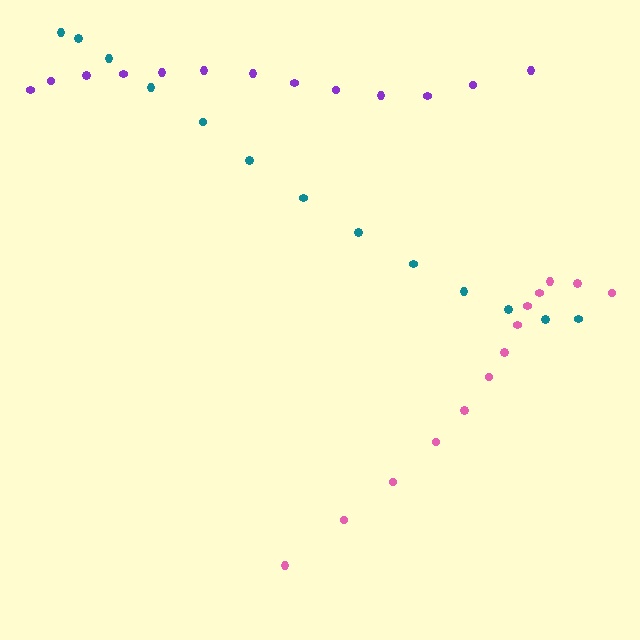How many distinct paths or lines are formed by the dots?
There are 3 distinct paths.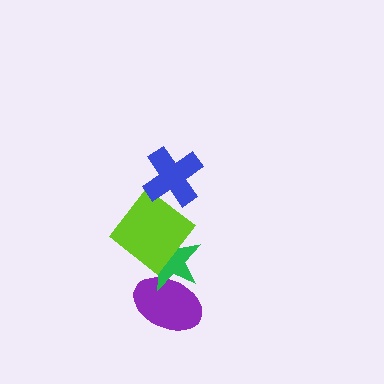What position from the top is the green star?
The green star is 3rd from the top.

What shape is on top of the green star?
The lime diamond is on top of the green star.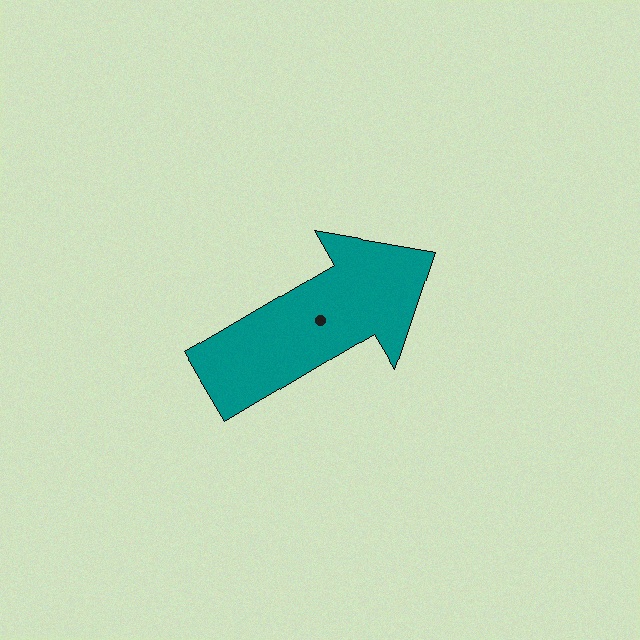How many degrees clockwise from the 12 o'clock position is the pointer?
Approximately 59 degrees.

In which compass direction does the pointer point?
Northeast.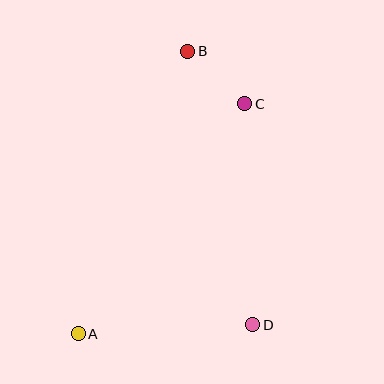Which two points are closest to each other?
Points B and C are closest to each other.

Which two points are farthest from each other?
Points A and B are farthest from each other.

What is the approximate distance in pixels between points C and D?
The distance between C and D is approximately 221 pixels.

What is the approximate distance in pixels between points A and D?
The distance between A and D is approximately 175 pixels.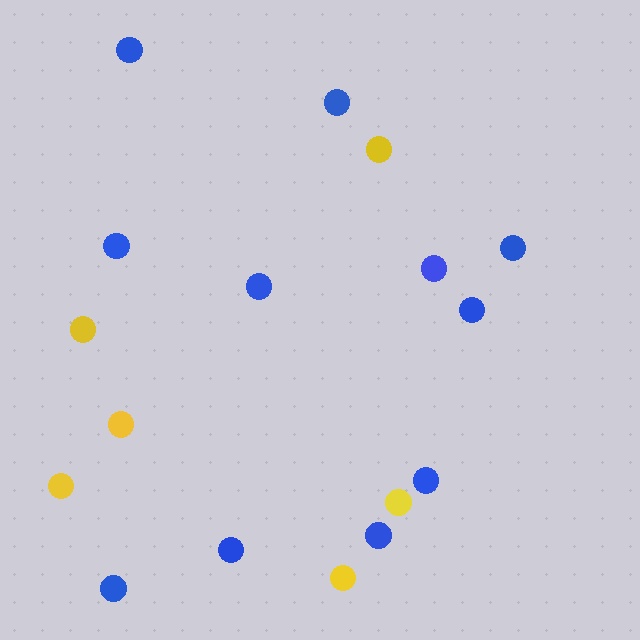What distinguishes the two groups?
There are 2 groups: one group of yellow circles (6) and one group of blue circles (11).